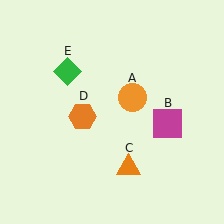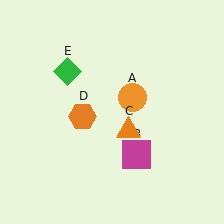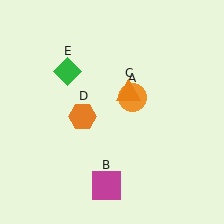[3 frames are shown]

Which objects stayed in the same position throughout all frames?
Orange circle (object A) and orange hexagon (object D) and green diamond (object E) remained stationary.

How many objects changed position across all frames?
2 objects changed position: magenta square (object B), orange triangle (object C).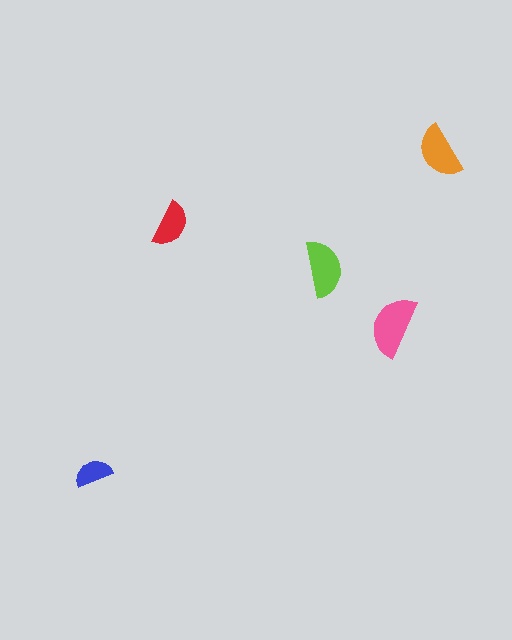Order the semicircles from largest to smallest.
the pink one, the lime one, the orange one, the red one, the blue one.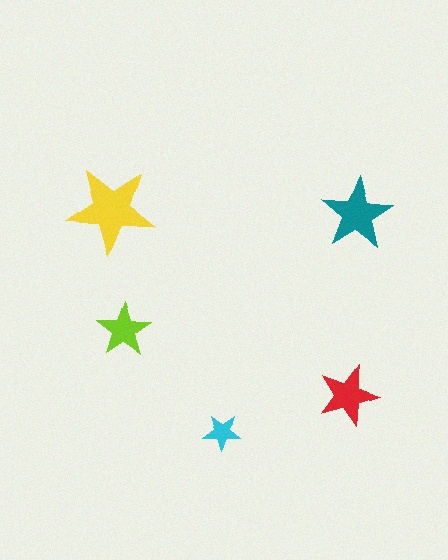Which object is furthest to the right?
The teal star is rightmost.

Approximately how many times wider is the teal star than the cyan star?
About 2 times wider.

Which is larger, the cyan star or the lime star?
The lime one.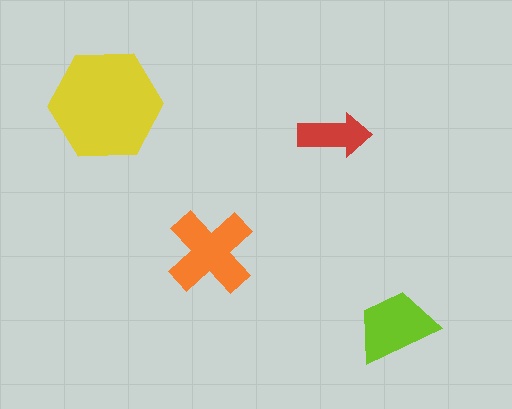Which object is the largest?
The yellow hexagon.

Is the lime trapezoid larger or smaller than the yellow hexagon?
Smaller.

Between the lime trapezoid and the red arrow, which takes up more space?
The lime trapezoid.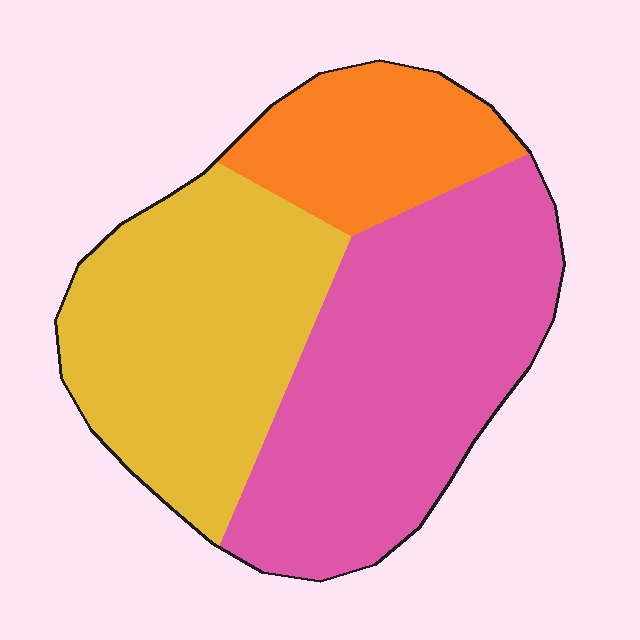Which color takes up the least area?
Orange, at roughly 20%.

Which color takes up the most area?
Pink, at roughly 45%.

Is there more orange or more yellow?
Yellow.